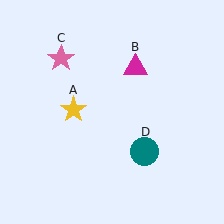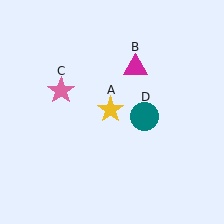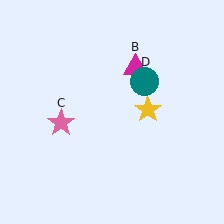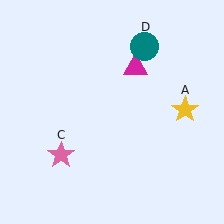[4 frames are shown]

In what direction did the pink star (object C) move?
The pink star (object C) moved down.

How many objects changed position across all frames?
3 objects changed position: yellow star (object A), pink star (object C), teal circle (object D).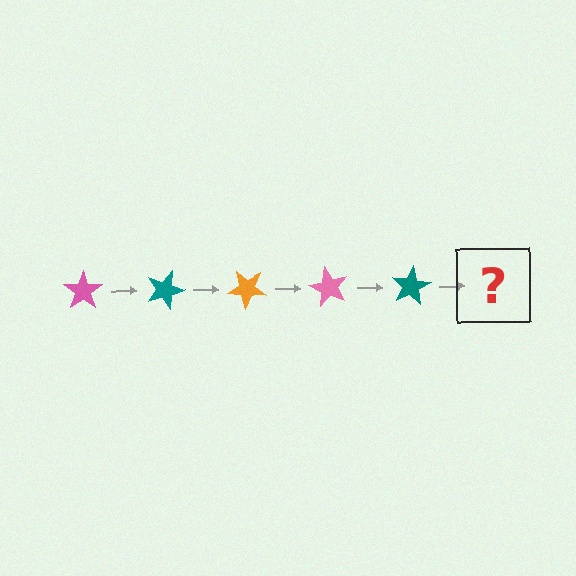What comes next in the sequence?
The next element should be an orange star, rotated 100 degrees from the start.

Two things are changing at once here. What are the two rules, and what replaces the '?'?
The two rules are that it rotates 20 degrees each step and the color cycles through pink, teal, and orange. The '?' should be an orange star, rotated 100 degrees from the start.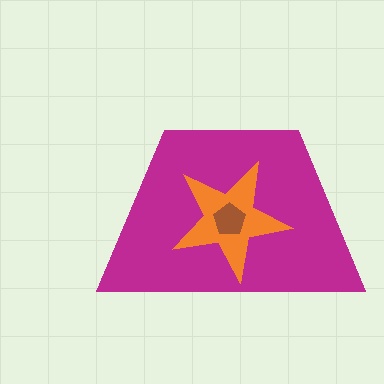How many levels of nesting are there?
3.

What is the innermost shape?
The brown pentagon.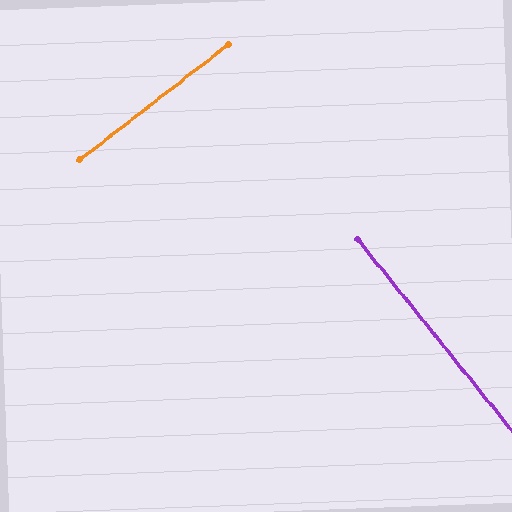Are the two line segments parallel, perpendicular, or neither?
Perpendicular — they meet at approximately 89°.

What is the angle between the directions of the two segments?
Approximately 89 degrees.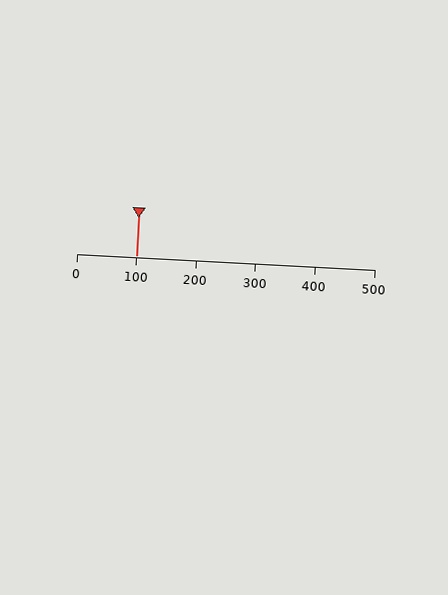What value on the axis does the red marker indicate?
The marker indicates approximately 100.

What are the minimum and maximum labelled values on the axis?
The axis runs from 0 to 500.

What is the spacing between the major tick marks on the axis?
The major ticks are spaced 100 apart.